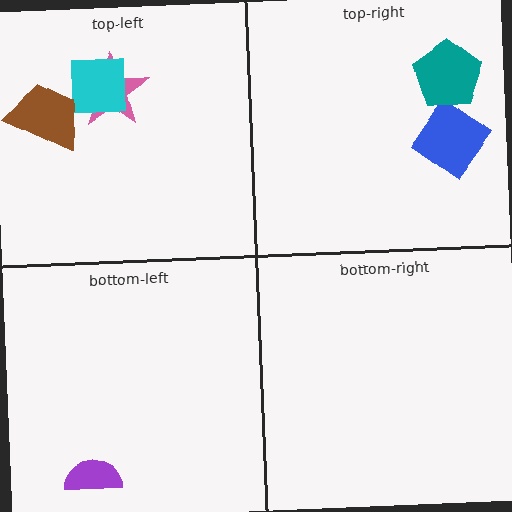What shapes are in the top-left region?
The pink star, the cyan square, the brown trapezoid.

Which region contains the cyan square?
The top-left region.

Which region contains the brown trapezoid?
The top-left region.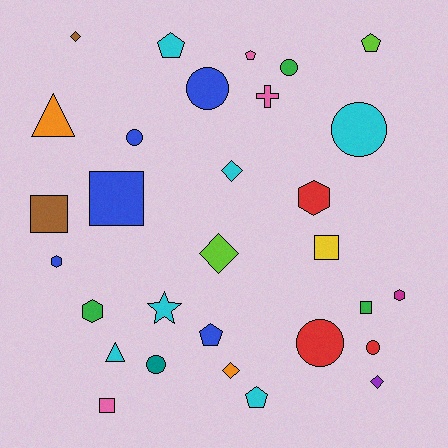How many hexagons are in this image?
There are 4 hexagons.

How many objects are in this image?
There are 30 objects.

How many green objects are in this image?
There are 3 green objects.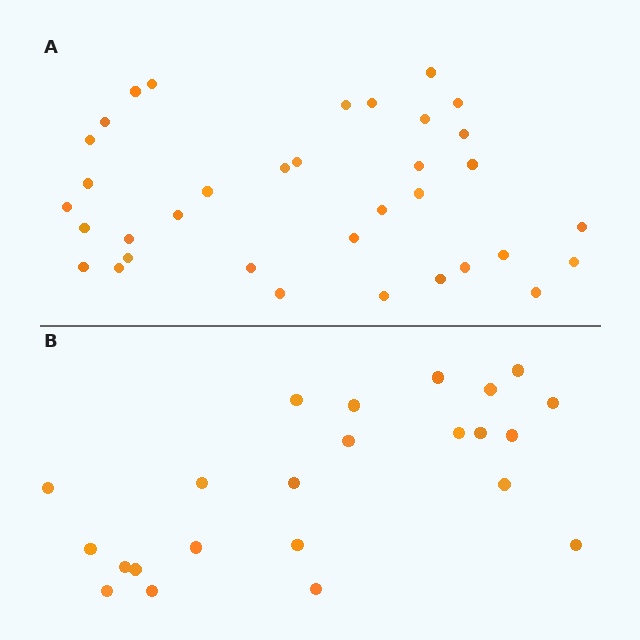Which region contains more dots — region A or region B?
Region A (the top region) has more dots.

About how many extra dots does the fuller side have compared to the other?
Region A has roughly 12 or so more dots than region B.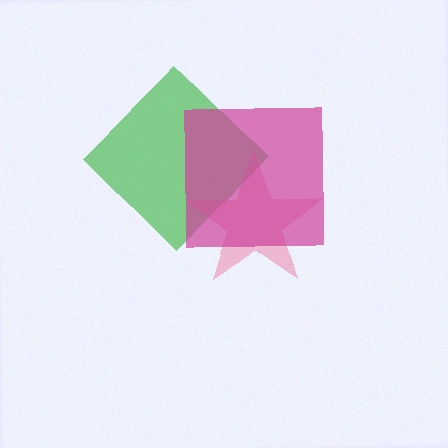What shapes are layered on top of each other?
The layered shapes are: a green diamond, a pink star, a magenta square.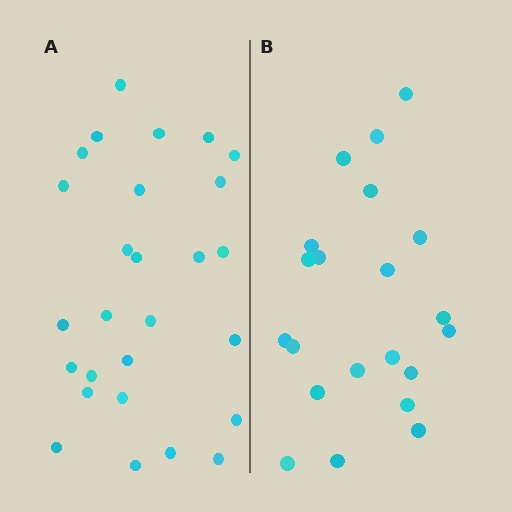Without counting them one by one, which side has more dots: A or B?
Region A (the left region) has more dots.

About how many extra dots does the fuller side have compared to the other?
Region A has about 6 more dots than region B.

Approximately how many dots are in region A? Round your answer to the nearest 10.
About 30 dots. (The exact count is 27, which rounds to 30.)